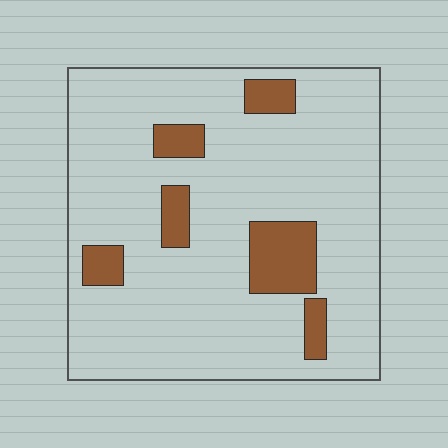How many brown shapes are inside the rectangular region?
6.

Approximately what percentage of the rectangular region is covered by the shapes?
Approximately 15%.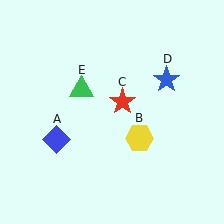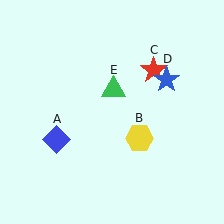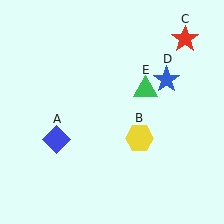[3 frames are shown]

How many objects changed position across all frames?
2 objects changed position: red star (object C), green triangle (object E).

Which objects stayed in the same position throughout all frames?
Blue diamond (object A) and yellow hexagon (object B) and blue star (object D) remained stationary.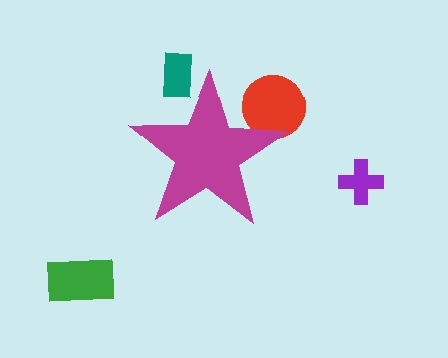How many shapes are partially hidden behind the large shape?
2 shapes are partially hidden.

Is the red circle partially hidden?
Yes, the red circle is partially hidden behind the magenta star.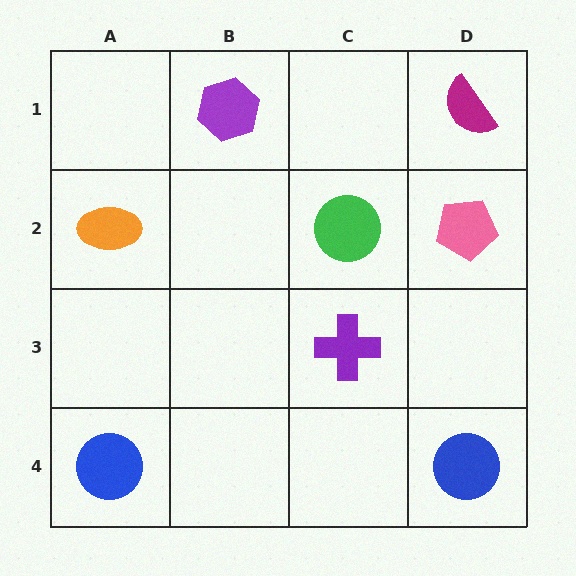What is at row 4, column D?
A blue circle.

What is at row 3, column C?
A purple cross.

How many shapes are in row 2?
3 shapes.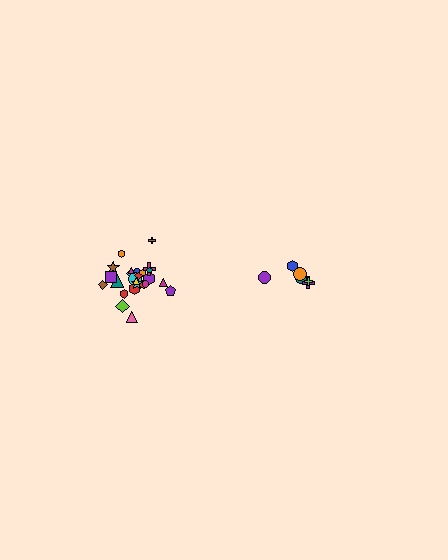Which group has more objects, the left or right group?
The left group.